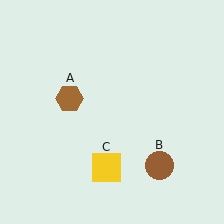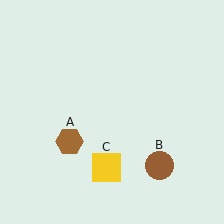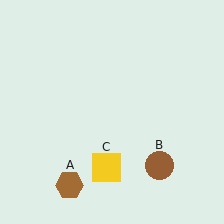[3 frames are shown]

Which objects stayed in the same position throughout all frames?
Brown circle (object B) and yellow square (object C) remained stationary.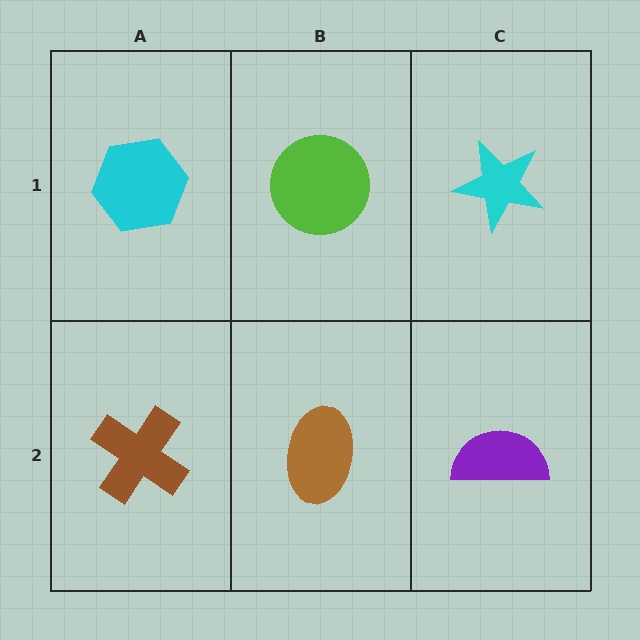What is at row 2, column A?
A brown cross.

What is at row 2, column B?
A brown ellipse.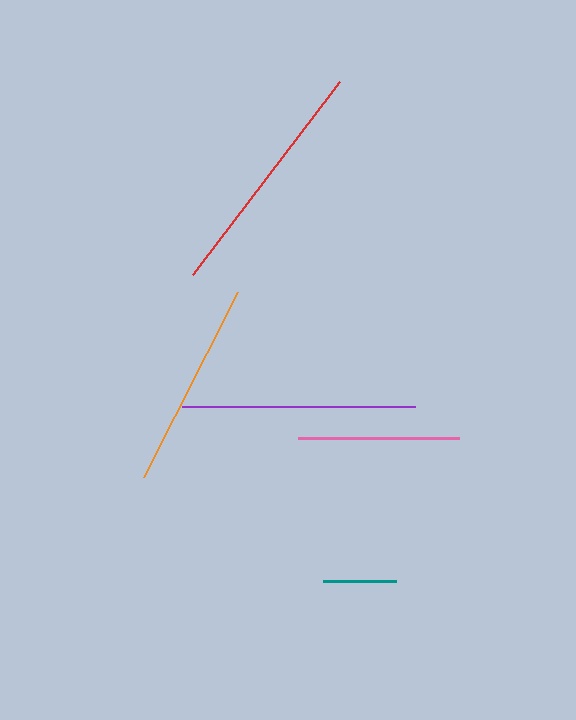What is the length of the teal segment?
The teal segment is approximately 72 pixels long.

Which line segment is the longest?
The red line is the longest at approximately 243 pixels.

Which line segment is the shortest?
The teal line is the shortest at approximately 72 pixels.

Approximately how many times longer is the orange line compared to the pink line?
The orange line is approximately 1.3 times the length of the pink line.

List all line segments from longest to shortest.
From longest to shortest: red, purple, orange, pink, teal.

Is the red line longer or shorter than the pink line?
The red line is longer than the pink line.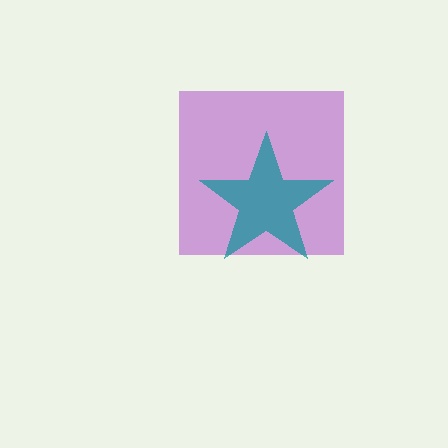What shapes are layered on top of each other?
The layered shapes are: a purple square, a teal star.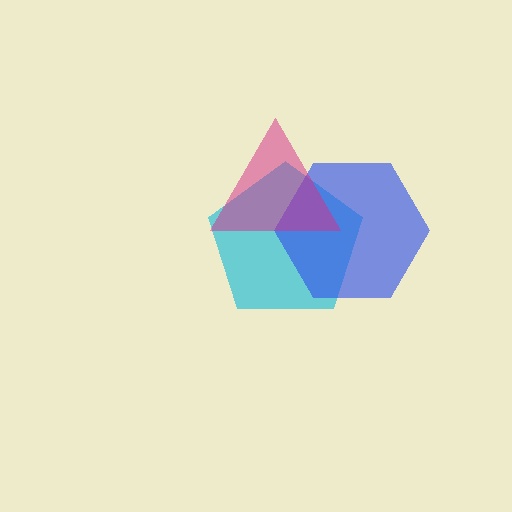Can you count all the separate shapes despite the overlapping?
Yes, there are 3 separate shapes.